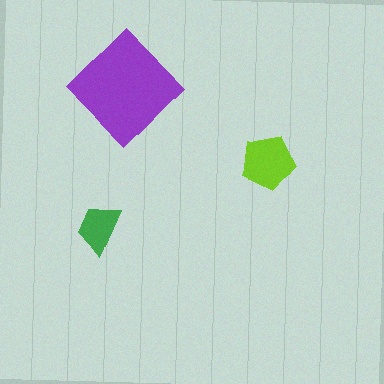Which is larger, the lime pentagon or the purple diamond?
The purple diamond.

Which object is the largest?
The purple diamond.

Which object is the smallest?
The green trapezoid.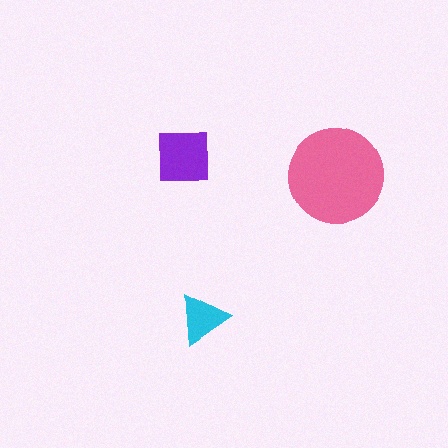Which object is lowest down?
The cyan triangle is bottommost.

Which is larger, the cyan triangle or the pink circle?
The pink circle.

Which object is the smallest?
The cyan triangle.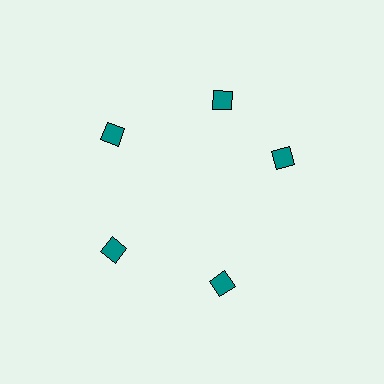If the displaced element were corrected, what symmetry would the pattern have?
It would have 5-fold rotational symmetry — the pattern would map onto itself every 72 degrees.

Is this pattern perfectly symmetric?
No. The 5 teal diamonds are arranged in a ring, but one element near the 3 o'clock position is rotated out of alignment along the ring, breaking the 5-fold rotational symmetry.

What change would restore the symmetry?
The symmetry would be restored by rotating it back into even spacing with its neighbors so that all 5 diamonds sit at equal angles and equal distance from the center.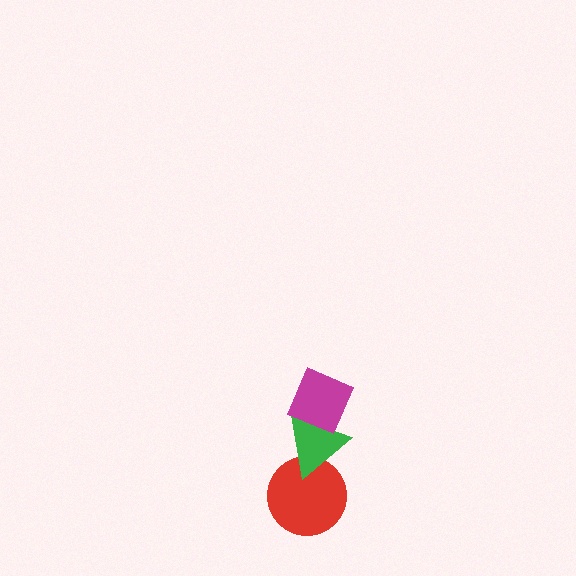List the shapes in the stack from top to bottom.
From top to bottom: the magenta diamond, the green triangle, the red circle.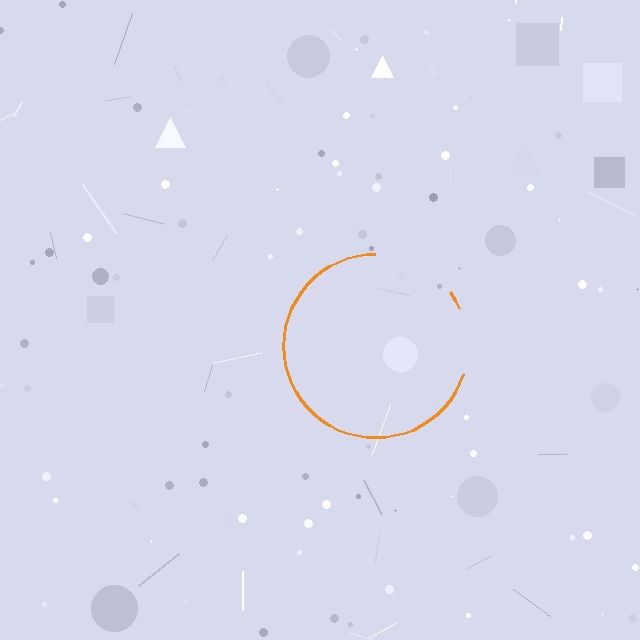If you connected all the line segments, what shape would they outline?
They would outline a circle.